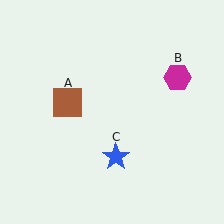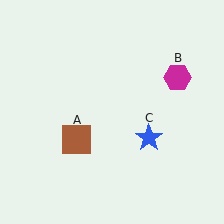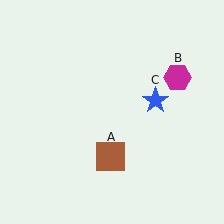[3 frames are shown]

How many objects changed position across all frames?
2 objects changed position: brown square (object A), blue star (object C).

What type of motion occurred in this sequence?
The brown square (object A), blue star (object C) rotated counterclockwise around the center of the scene.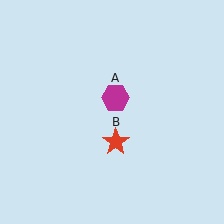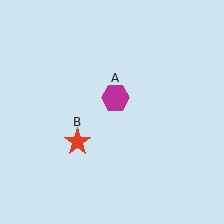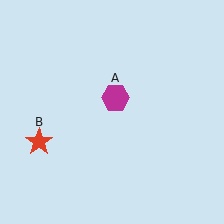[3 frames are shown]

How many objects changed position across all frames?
1 object changed position: red star (object B).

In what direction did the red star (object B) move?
The red star (object B) moved left.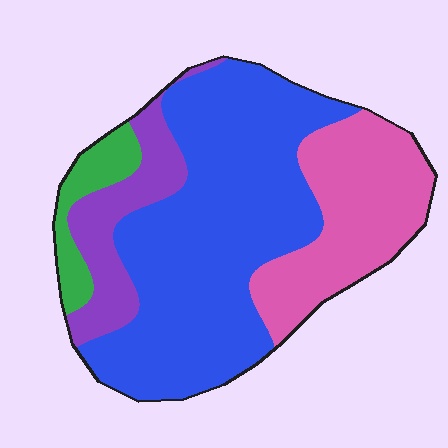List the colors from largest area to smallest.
From largest to smallest: blue, pink, purple, green.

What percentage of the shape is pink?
Pink takes up about one quarter (1/4) of the shape.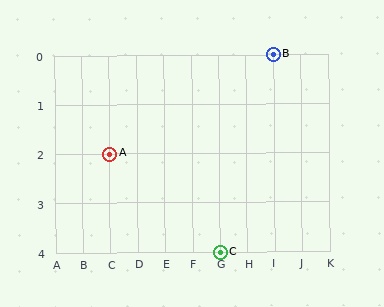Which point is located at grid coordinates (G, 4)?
Point C is at (G, 4).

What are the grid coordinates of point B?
Point B is at grid coordinates (I, 0).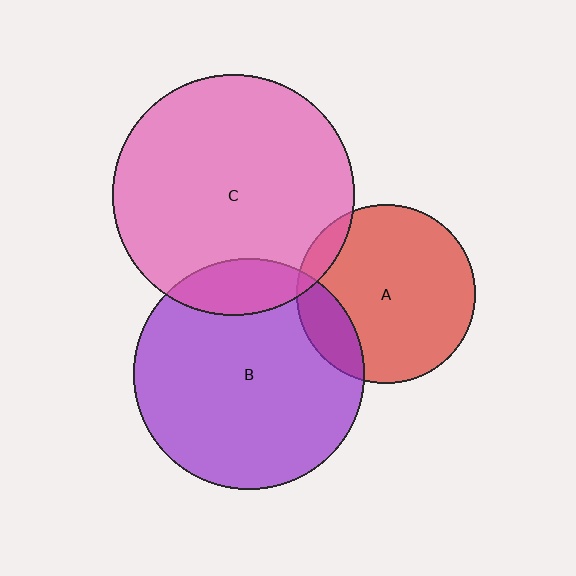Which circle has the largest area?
Circle C (pink).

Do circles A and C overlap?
Yes.